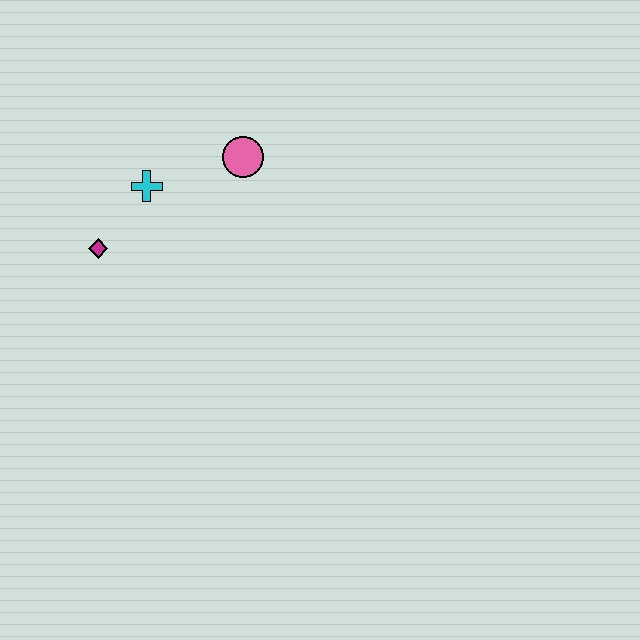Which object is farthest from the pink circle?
The magenta diamond is farthest from the pink circle.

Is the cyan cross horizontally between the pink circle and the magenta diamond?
Yes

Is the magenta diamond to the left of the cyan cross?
Yes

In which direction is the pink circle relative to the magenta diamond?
The pink circle is to the right of the magenta diamond.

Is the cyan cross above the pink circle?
No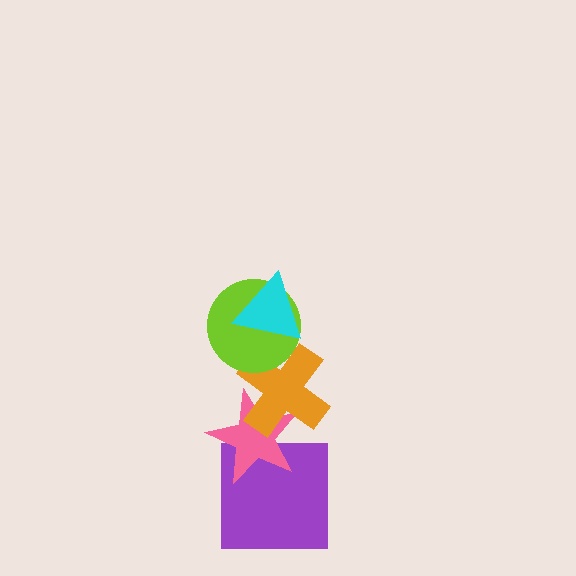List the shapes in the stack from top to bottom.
From top to bottom: the cyan triangle, the lime circle, the orange cross, the pink star, the purple square.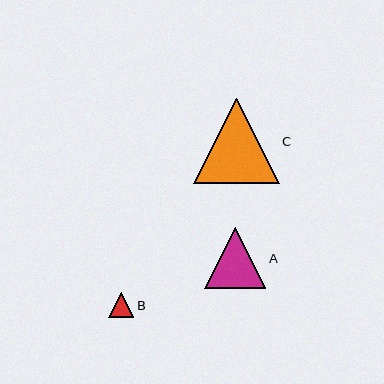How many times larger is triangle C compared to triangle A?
Triangle C is approximately 1.4 times the size of triangle A.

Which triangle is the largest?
Triangle C is the largest with a size of approximately 86 pixels.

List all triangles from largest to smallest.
From largest to smallest: C, A, B.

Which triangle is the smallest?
Triangle B is the smallest with a size of approximately 25 pixels.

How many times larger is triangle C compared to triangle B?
Triangle C is approximately 3.4 times the size of triangle B.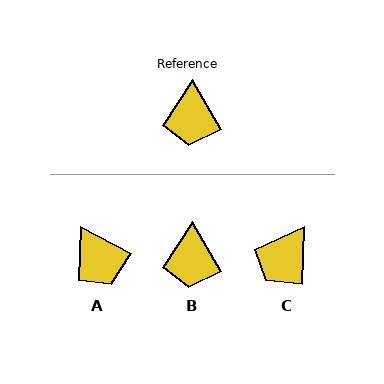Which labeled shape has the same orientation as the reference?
B.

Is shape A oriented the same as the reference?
No, it is off by about 32 degrees.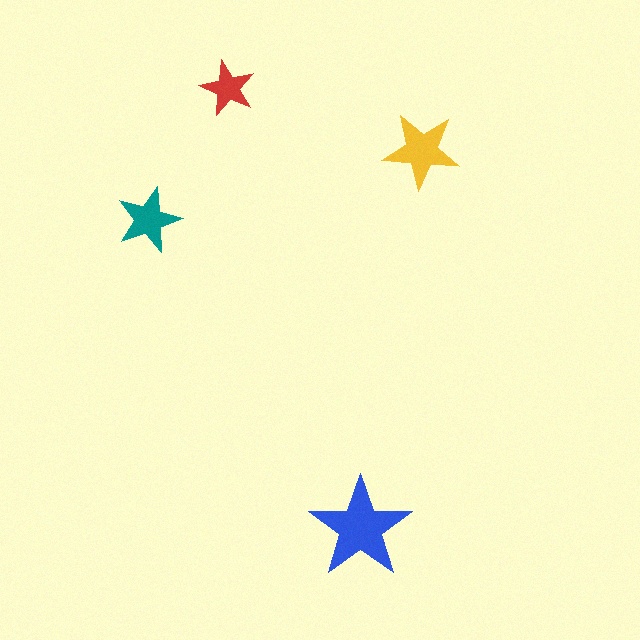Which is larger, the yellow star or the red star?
The yellow one.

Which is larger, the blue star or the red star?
The blue one.